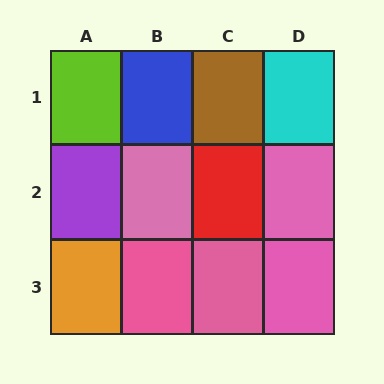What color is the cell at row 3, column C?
Pink.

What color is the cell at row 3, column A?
Orange.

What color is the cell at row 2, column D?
Pink.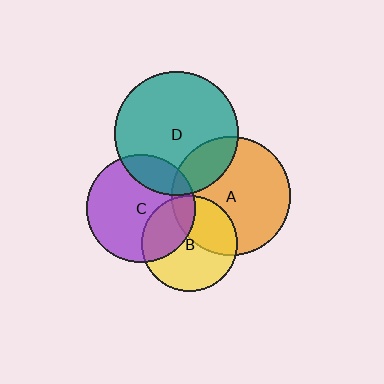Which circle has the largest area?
Circle D (teal).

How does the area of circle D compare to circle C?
Approximately 1.3 times.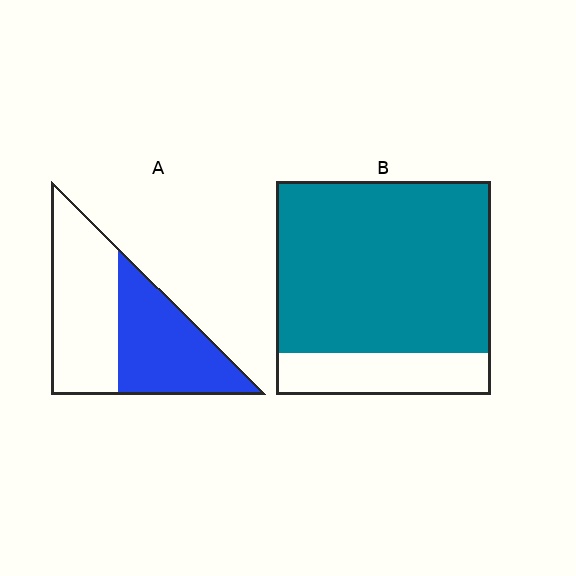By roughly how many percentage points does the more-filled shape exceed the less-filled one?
By roughly 35 percentage points (B over A).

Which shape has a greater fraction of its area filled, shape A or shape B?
Shape B.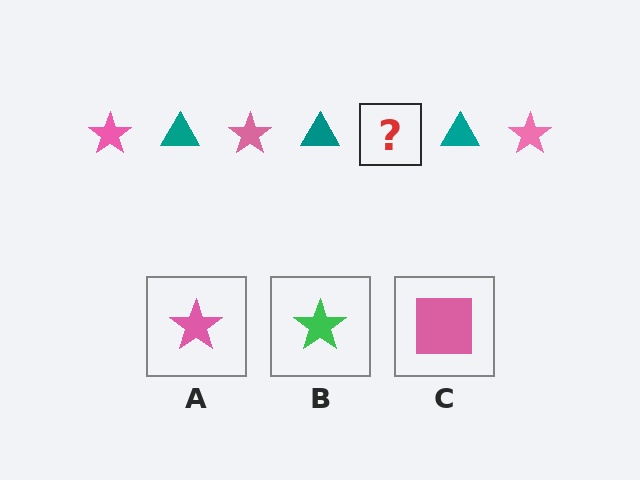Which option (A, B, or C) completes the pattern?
A.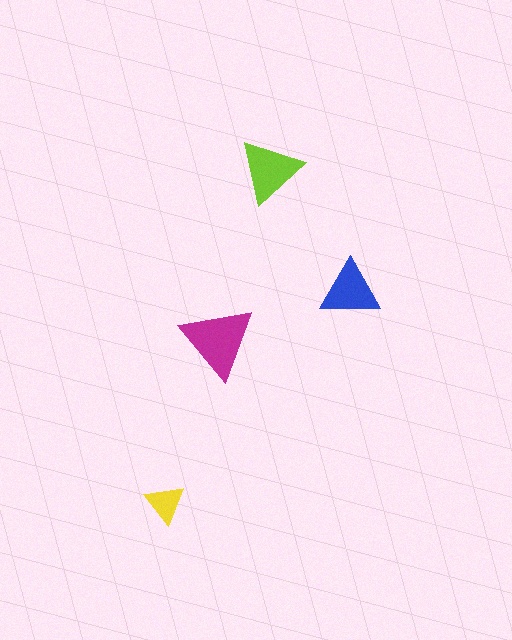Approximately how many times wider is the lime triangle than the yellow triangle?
About 1.5 times wider.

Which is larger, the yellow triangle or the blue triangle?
The blue one.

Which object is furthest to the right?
The blue triangle is rightmost.